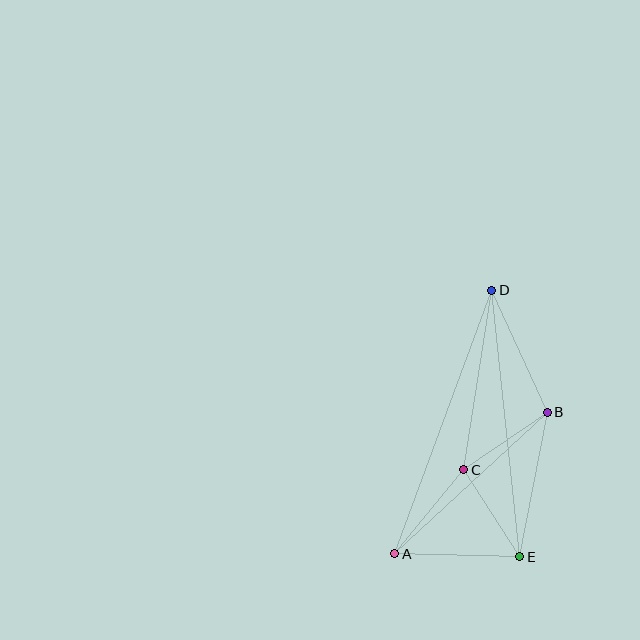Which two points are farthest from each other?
Points A and D are farthest from each other.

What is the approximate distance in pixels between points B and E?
The distance between B and E is approximately 147 pixels.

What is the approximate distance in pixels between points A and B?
The distance between A and B is approximately 208 pixels.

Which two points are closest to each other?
Points B and C are closest to each other.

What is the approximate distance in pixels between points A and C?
The distance between A and C is approximately 108 pixels.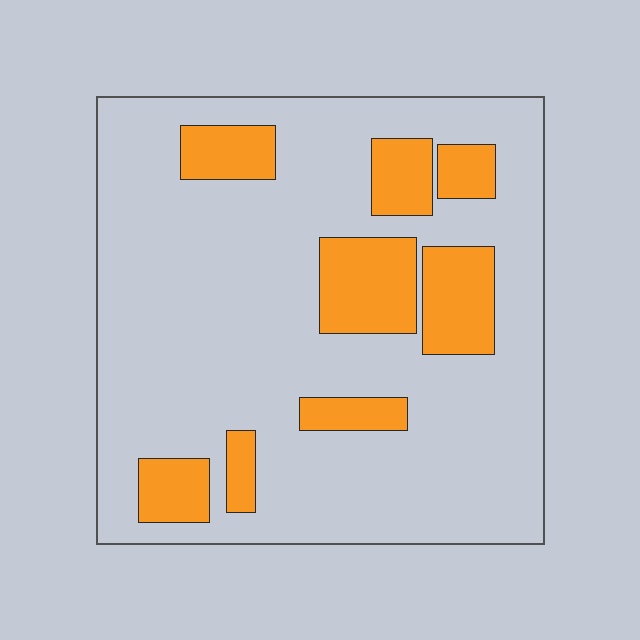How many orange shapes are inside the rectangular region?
8.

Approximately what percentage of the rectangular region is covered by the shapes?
Approximately 20%.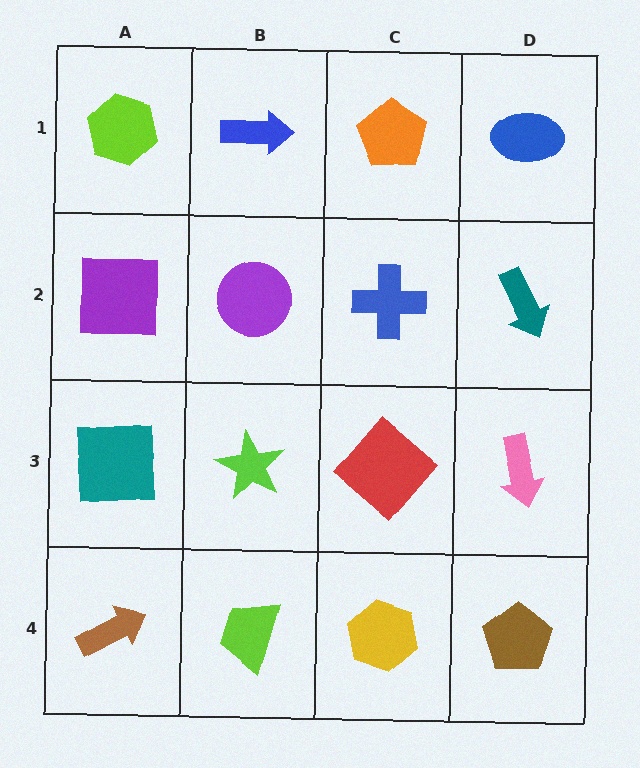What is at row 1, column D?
A blue ellipse.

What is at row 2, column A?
A purple square.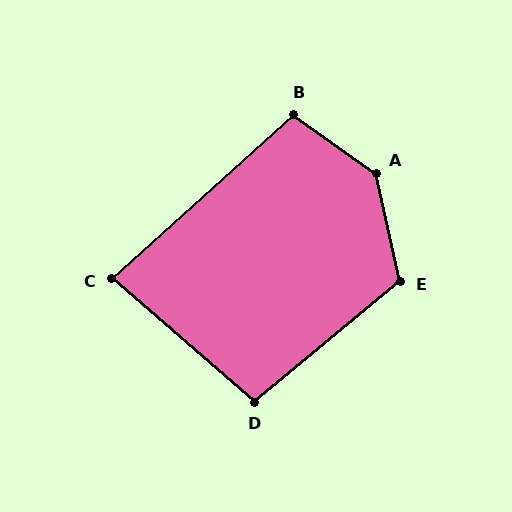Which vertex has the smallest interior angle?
C, at approximately 83 degrees.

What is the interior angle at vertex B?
Approximately 103 degrees (obtuse).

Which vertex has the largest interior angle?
A, at approximately 138 degrees.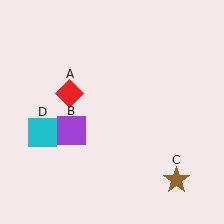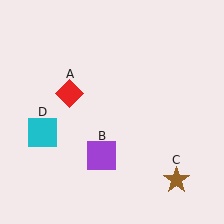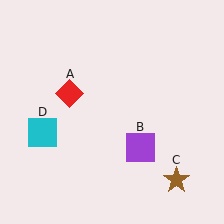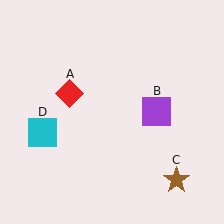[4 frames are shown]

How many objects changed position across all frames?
1 object changed position: purple square (object B).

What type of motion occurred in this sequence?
The purple square (object B) rotated counterclockwise around the center of the scene.